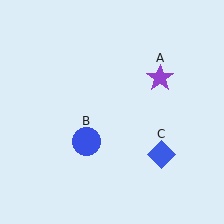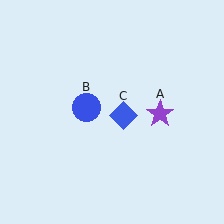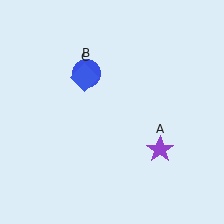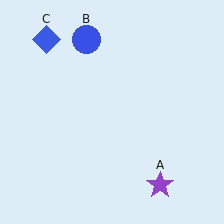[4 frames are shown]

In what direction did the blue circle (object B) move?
The blue circle (object B) moved up.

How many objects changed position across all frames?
3 objects changed position: purple star (object A), blue circle (object B), blue diamond (object C).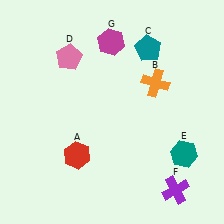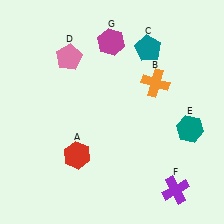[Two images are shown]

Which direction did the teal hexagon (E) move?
The teal hexagon (E) moved up.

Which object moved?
The teal hexagon (E) moved up.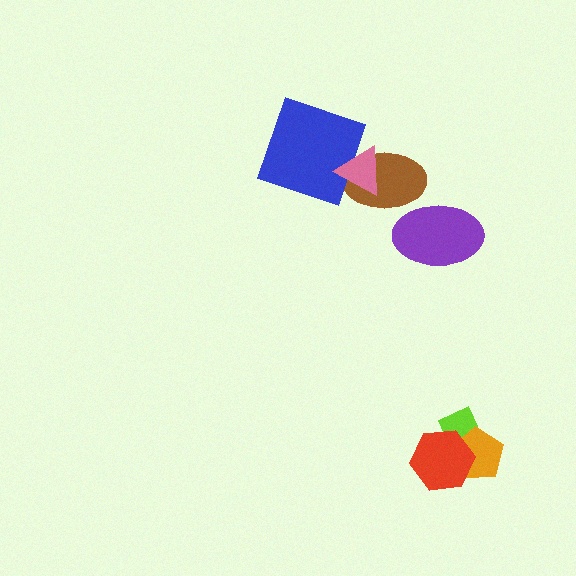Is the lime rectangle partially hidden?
Yes, it is partially covered by another shape.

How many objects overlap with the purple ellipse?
1 object overlaps with the purple ellipse.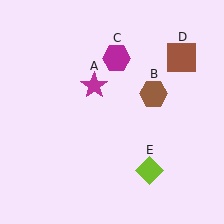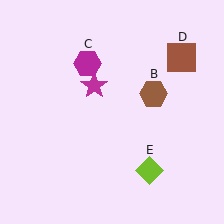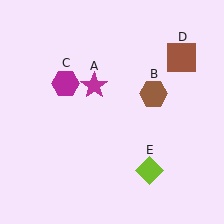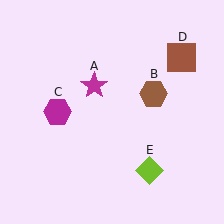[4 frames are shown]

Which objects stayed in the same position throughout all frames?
Magenta star (object A) and brown hexagon (object B) and brown square (object D) and lime diamond (object E) remained stationary.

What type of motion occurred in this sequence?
The magenta hexagon (object C) rotated counterclockwise around the center of the scene.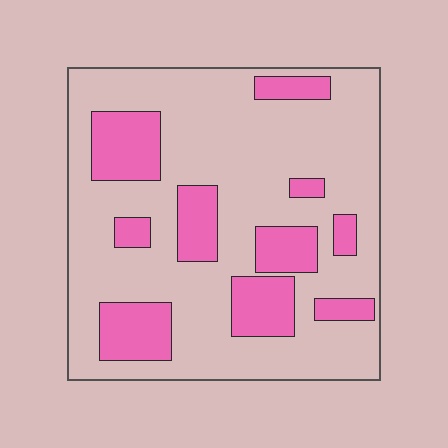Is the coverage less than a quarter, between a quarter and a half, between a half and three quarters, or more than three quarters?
Between a quarter and a half.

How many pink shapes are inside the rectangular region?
10.